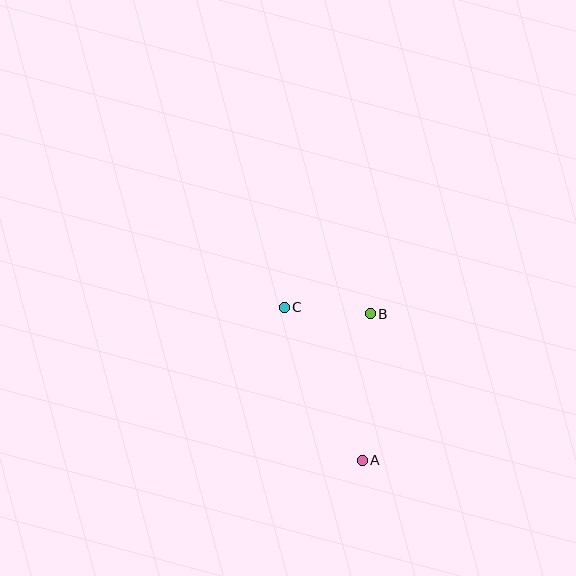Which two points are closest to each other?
Points B and C are closest to each other.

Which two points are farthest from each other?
Points A and C are farthest from each other.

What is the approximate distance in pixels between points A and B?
The distance between A and B is approximately 147 pixels.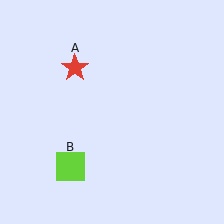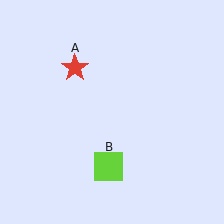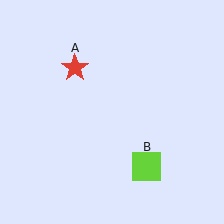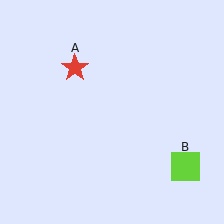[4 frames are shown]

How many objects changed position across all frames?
1 object changed position: lime square (object B).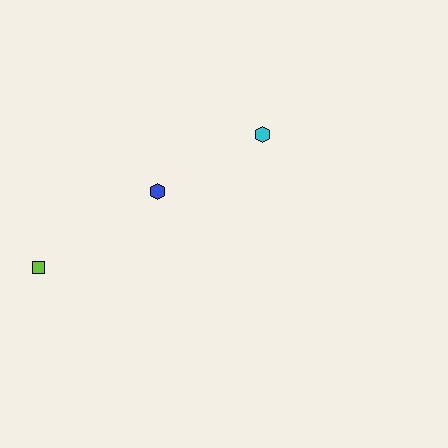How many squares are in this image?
There is 1 square.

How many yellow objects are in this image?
There are no yellow objects.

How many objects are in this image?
There are 3 objects.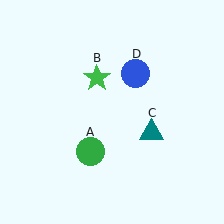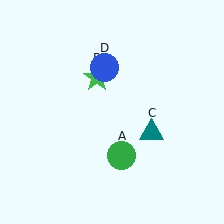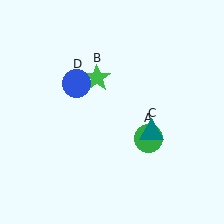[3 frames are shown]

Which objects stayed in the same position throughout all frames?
Green star (object B) and teal triangle (object C) remained stationary.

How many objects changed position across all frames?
2 objects changed position: green circle (object A), blue circle (object D).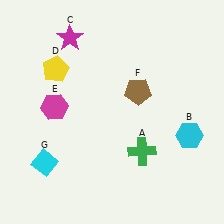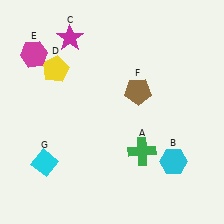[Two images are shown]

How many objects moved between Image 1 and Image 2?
2 objects moved between the two images.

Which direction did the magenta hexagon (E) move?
The magenta hexagon (E) moved up.